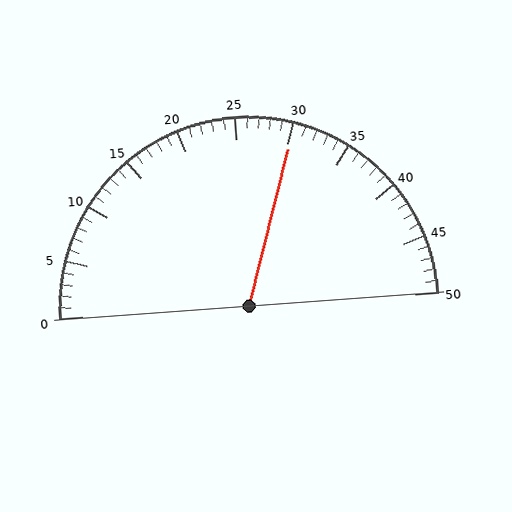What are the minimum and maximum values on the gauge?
The gauge ranges from 0 to 50.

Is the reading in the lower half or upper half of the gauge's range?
The reading is in the upper half of the range (0 to 50).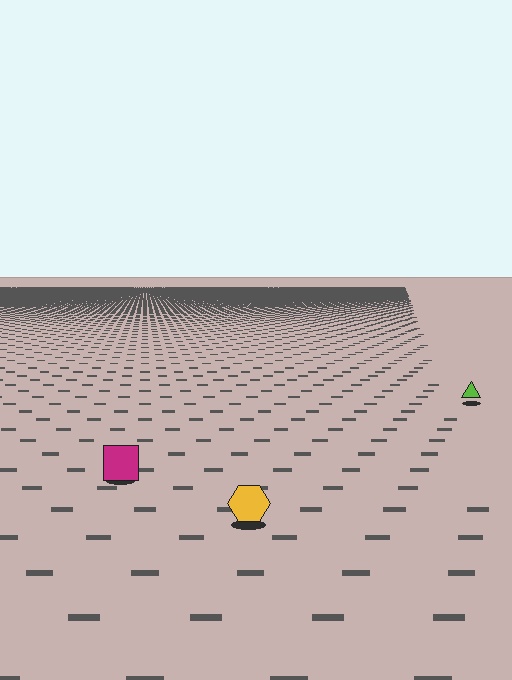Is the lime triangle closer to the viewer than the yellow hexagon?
No. The yellow hexagon is closer — you can tell from the texture gradient: the ground texture is coarser near it.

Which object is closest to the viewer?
The yellow hexagon is closest. The texture marks near it are larger and more spread out.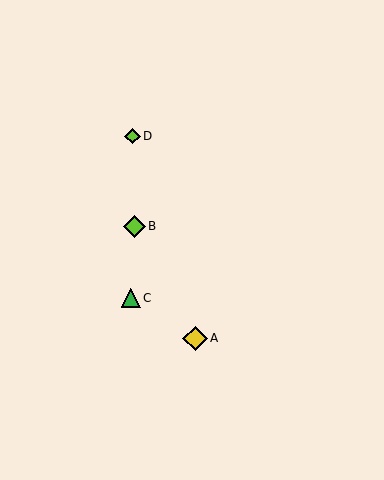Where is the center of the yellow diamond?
The center of the yellow diamond is at (195, 338).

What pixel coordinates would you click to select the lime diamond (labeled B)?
Click at (134, 226) to select the lime diamond B.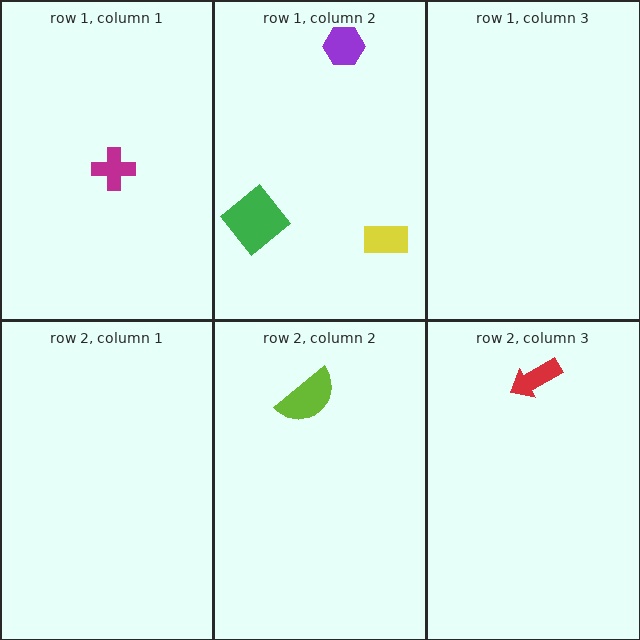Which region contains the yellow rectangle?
The row 1, column 2 region.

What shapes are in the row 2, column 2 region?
The lime semicircle.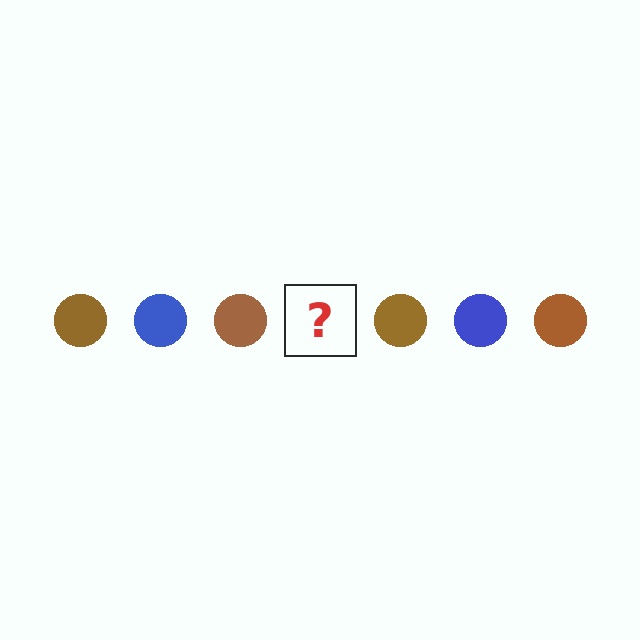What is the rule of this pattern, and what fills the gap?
The rule is that the pattern cycles through brown, blue circles. The gap should be filled with a blue circle.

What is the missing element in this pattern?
The missing element is a blue circle.